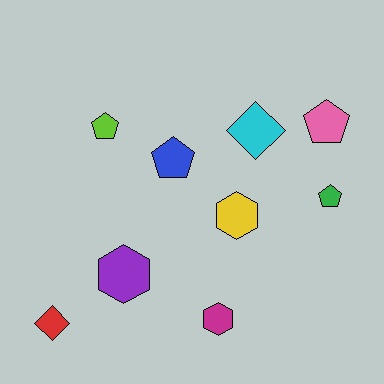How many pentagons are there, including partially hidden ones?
There are 4 pentagons.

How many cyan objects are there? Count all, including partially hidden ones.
There is 1 cyan object.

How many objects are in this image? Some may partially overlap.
There are 9 objects.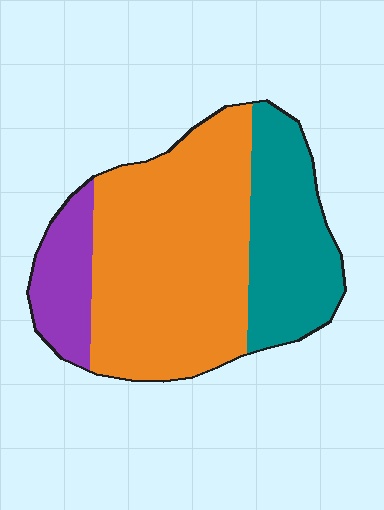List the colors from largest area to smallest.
From largest to smallest: orange, teal, purple.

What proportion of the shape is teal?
Teal takes up about one quarter (1/4) of the shape.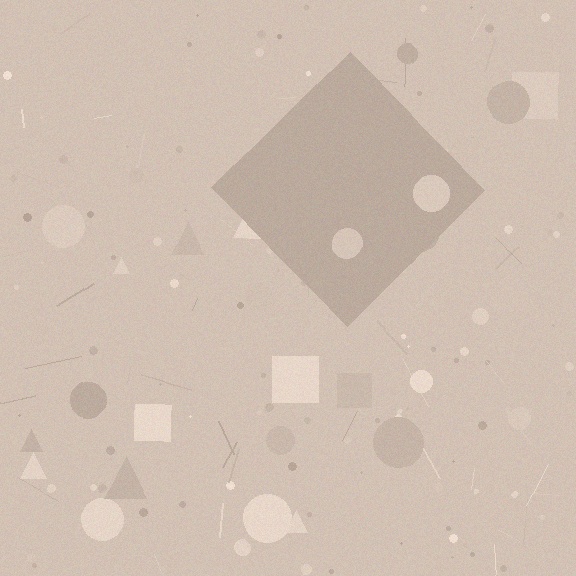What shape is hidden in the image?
A diamond is hidden in the image.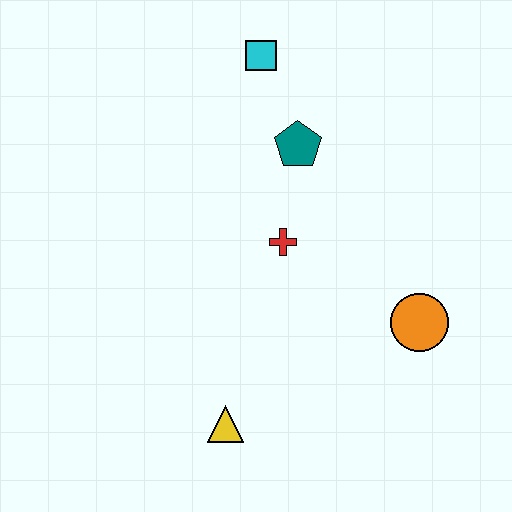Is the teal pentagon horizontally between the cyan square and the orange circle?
Yes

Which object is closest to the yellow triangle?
The red cross is closest to the yellow triangle.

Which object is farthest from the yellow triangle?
The cyan square is farthest from the yellow triangle.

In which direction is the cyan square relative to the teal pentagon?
The cyan square is above the teal pentagon.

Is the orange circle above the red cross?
No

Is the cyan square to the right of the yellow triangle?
Yes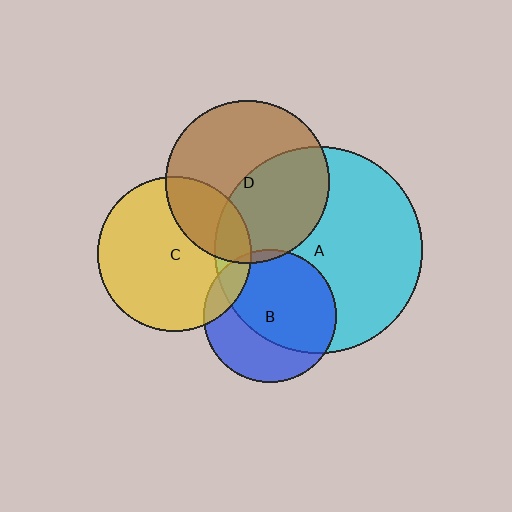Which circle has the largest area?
Circle A (cyan).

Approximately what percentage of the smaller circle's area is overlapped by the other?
Approximately 25%.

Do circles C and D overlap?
Yes.